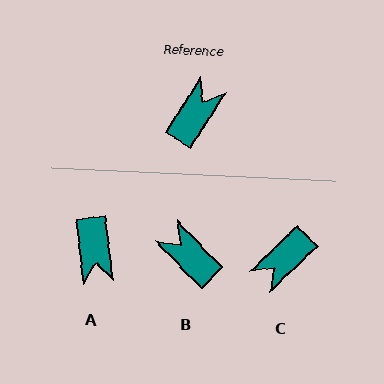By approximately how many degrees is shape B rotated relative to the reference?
Approximately 76 degrees counter-clockwise.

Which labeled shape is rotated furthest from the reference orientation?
C, about 166 degrees away.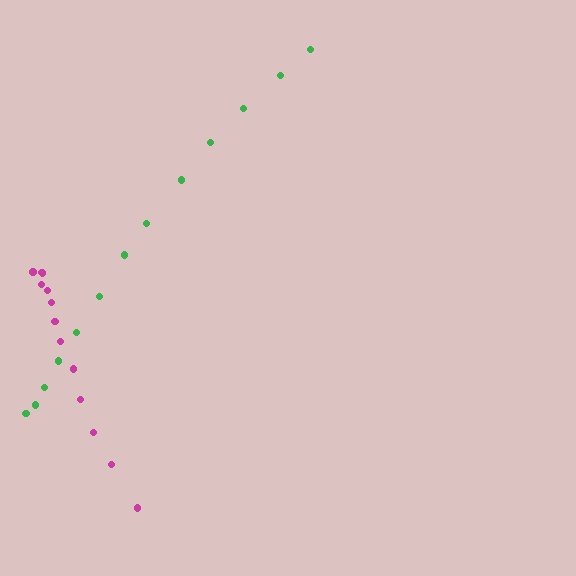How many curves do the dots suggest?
There are 2 distinct paths.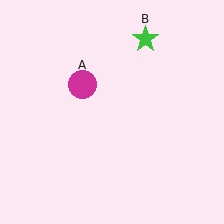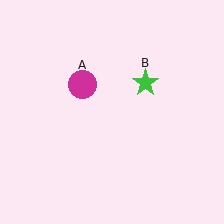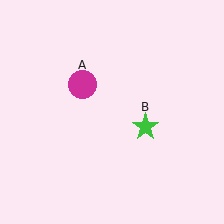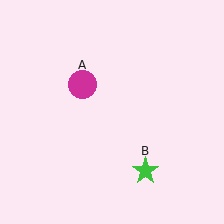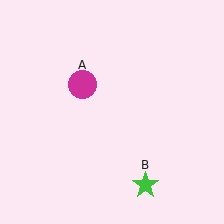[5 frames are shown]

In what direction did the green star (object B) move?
The green star (object B) moved down.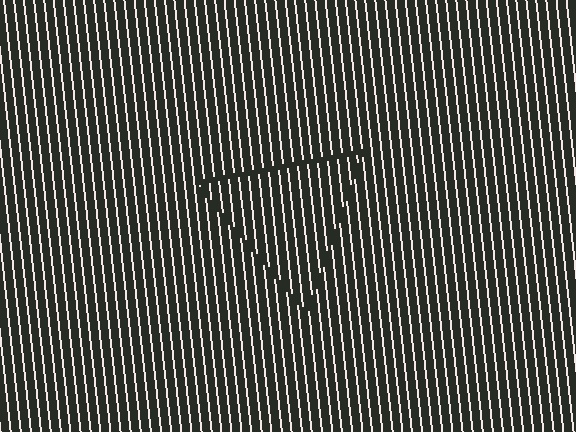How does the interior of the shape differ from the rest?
The interior of the shape contains the same grating, shifted by half a period — the contour is defined by the phase discontinuity where line-ends from the inner and outer gratings abut.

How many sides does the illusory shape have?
3 sides — the line-ends trace a triangle.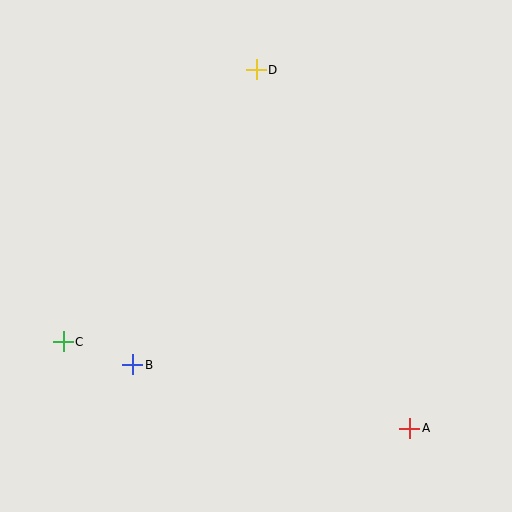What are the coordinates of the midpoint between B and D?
The midpoint between B and D is at (194, 217).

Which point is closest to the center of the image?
Point B at (133, 365) is closest to the center.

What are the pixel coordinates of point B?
Point B is at (133, 365).